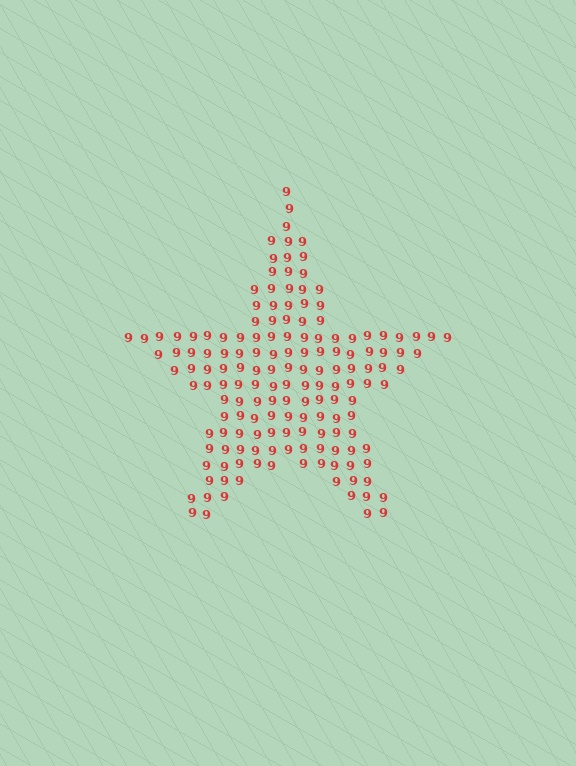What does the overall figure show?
The overall figure shows a star.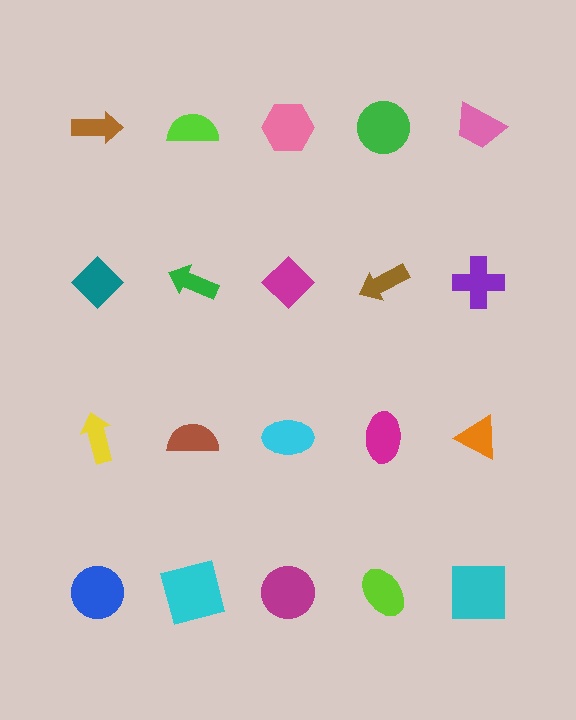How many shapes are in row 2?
5 shapes.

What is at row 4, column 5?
A cyan square.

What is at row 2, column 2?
A green arrow.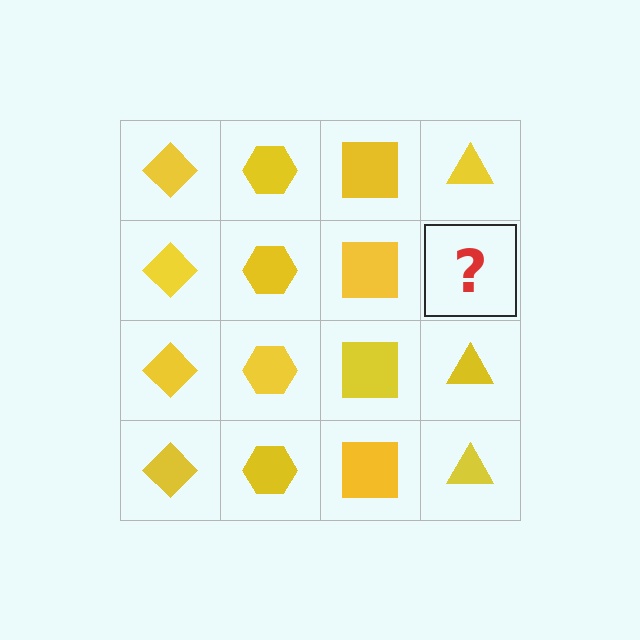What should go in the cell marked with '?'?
The missing cell should contain a yellow triangle.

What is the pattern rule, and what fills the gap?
The rule is that each column has a consistent shape. The gap should be filled with a yellow triangle.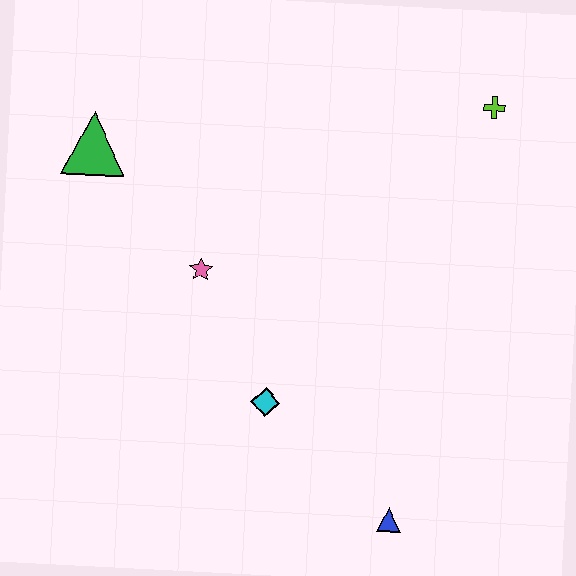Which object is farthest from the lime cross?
The blue triangle is farthest from the lime cross.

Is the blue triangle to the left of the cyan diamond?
No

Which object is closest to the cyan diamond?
The pink star is closest to the cyan diamond.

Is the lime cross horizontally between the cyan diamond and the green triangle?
No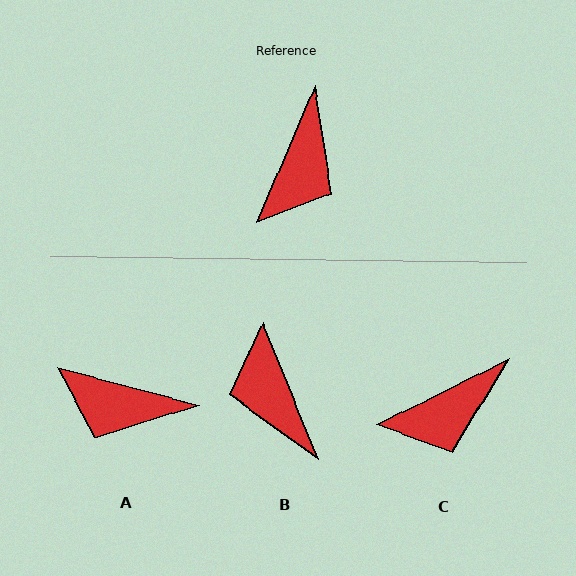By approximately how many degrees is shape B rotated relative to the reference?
Approximately 135 degrees clockwise.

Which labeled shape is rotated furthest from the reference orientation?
B, about 135 degrees away.